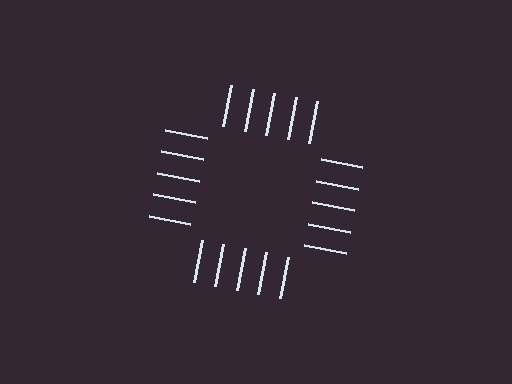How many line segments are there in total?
20 — 5 along each of the 4 edges.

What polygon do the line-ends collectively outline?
An illusory square — the line segments terminate on its edges but no continuous stroke is drawn.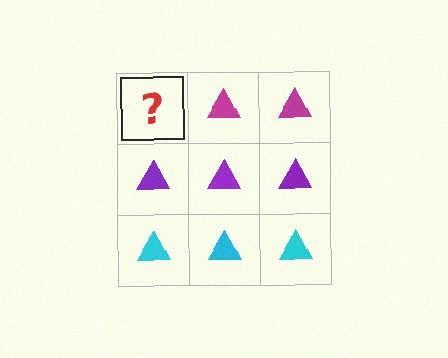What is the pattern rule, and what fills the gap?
The rule is that each row has a consistent color. The gap should be filled with a magenta triangle.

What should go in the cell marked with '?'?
The missing cell should contain a magenta triangle.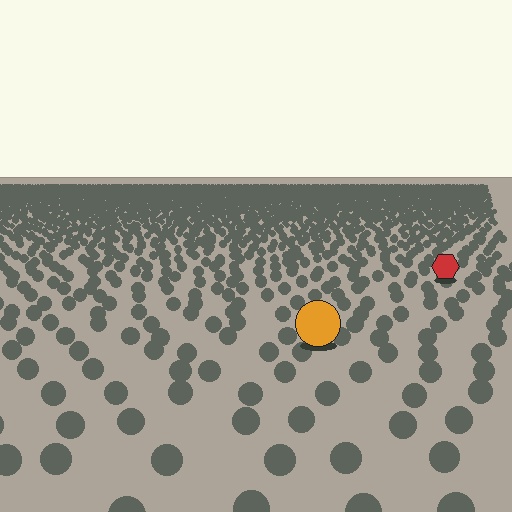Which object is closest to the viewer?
The orange circle is closest. The texture marks near it are larger and more spread out.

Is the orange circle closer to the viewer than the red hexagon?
Yes. The orange circle is closer — you can tell from the texture gradient: the ground texture is coarser near it.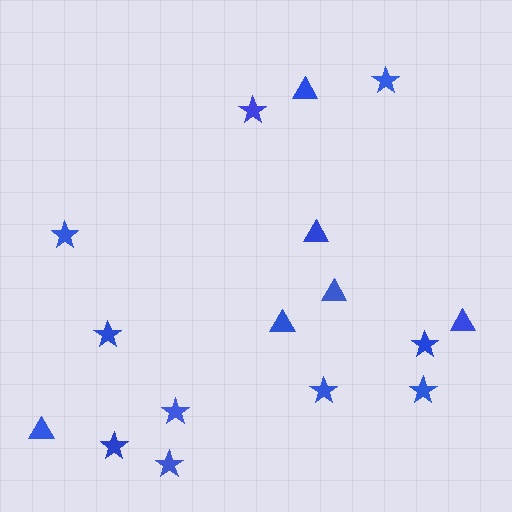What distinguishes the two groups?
There are 2 groups: one group of triangles (6) and one group of stars (10).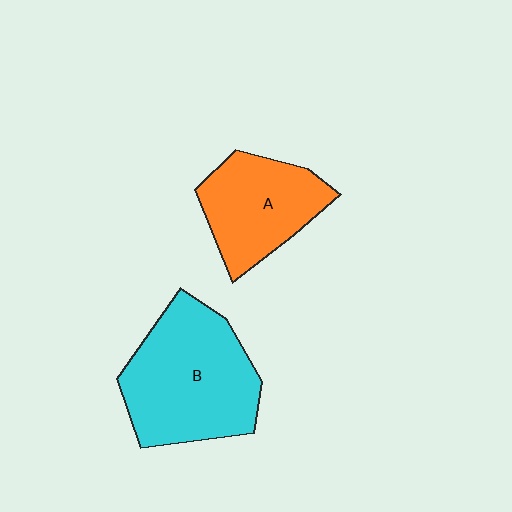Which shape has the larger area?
Shape B (cyan).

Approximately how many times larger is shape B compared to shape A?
Approximately 1.5 times.